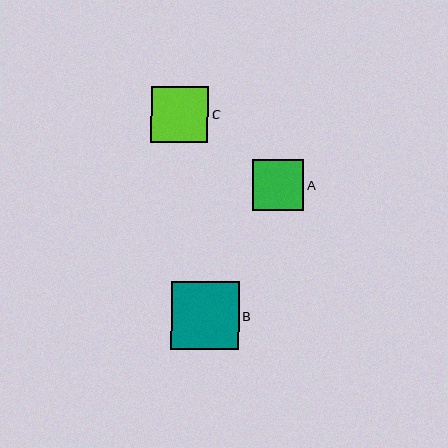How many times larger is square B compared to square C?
Square B is approximately 1.2 times the size of square C.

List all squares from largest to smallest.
From largest to smallest: B, C, A.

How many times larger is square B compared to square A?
Square B is approximately 1.3 times the size of square A.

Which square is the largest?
Square B is the largest with a size of approximately 68 pixels.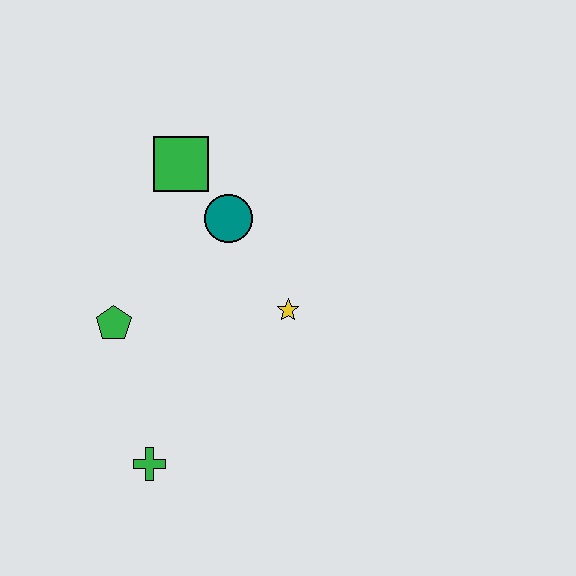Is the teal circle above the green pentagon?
Yes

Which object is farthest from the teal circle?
The green cross is farthest from the teal circle.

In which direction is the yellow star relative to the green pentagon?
The yellow star is to the right of the green pentagon.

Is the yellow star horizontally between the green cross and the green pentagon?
No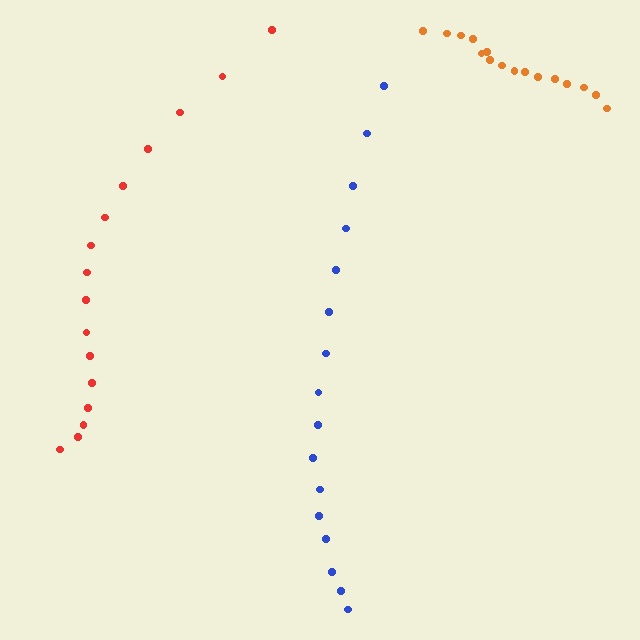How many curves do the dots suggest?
There are 3 distinct paths.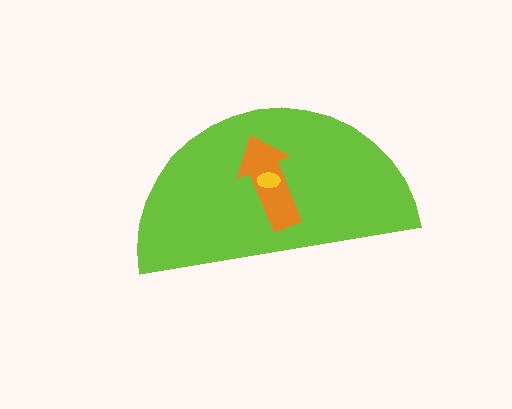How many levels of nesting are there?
3.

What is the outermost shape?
The lime semicircle.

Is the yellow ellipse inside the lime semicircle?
Yes.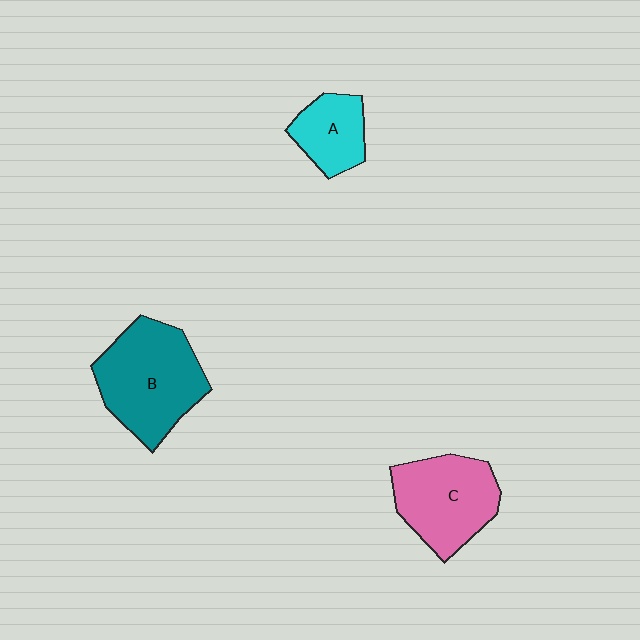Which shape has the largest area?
Shape B (teal).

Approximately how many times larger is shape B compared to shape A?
Approximately 2.0 times.